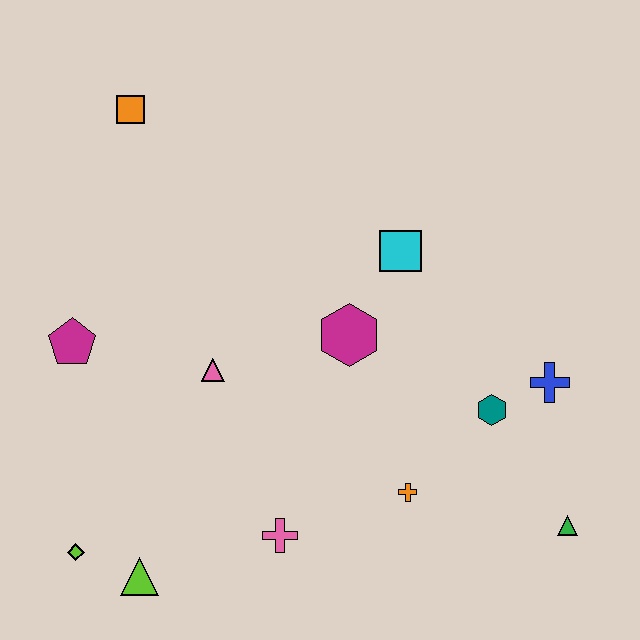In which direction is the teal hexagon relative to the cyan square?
The teal hexagon is below the cyan square.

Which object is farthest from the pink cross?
The orange square is farthest from the pink cross.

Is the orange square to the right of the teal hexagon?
No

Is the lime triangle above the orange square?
No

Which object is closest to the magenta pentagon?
The pink triangle is closest to the magenta pentagon.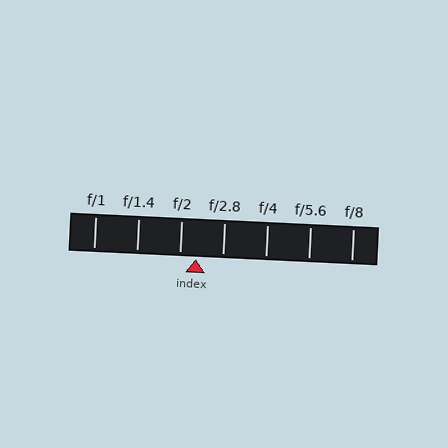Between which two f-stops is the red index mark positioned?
The index mark is between f/2 and f/2.8.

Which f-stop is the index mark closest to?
The index mark is closest to f/2.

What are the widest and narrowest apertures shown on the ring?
The widest aperture shown is f/1 and the narrowest is f/8.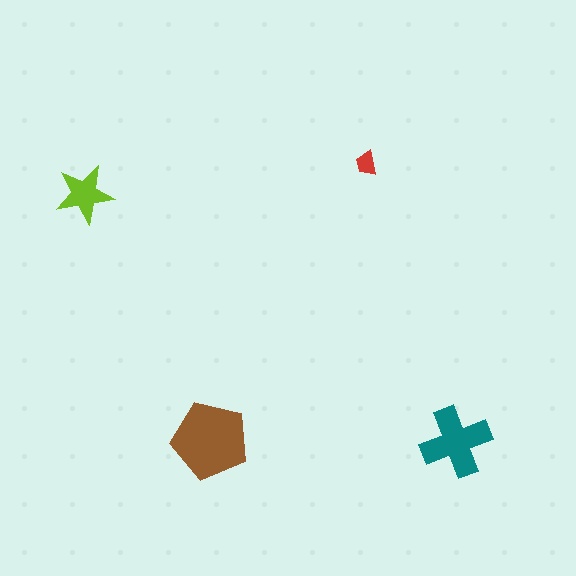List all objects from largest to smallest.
The brown pentagon, the teal cross, the lime star, the red trapezoid.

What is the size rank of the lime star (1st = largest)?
3rd.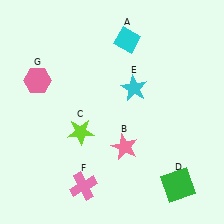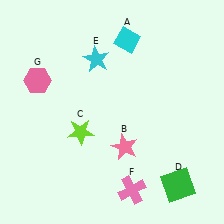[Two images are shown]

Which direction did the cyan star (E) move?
The cyan star (E) moved left.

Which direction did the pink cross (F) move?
The pink cross (F) moved right.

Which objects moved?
The objects that moved are: the cyan star (E), the pink cross (F).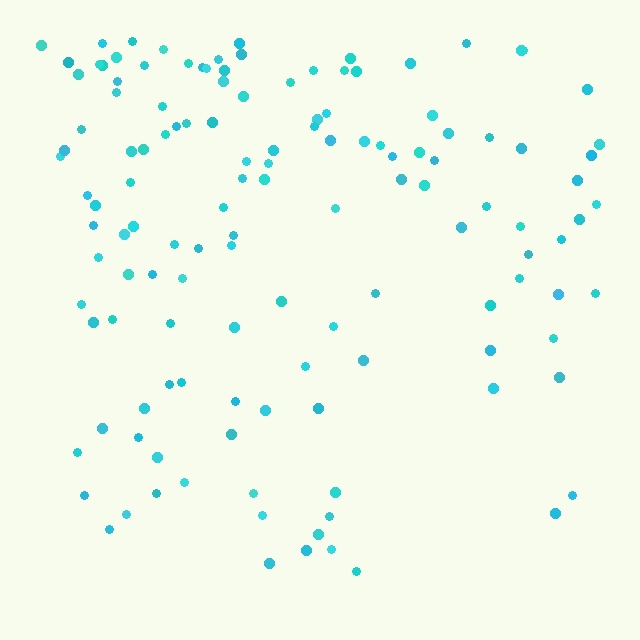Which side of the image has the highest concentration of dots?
The top.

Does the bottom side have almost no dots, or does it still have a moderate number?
Still a moderate number, just noticeably fewer than the top.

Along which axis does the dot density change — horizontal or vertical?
Vertical.